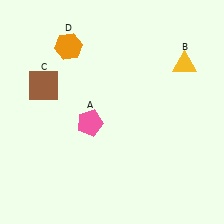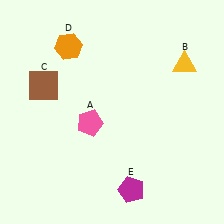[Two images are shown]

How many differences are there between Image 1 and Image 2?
There is 1 difference between the two images.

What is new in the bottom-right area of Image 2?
A magenta pentagon (E) was added in the bottom-right area of Image 2.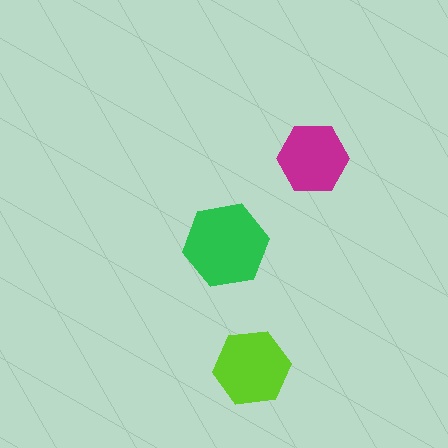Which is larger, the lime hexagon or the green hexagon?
The green one.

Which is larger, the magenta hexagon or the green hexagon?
The green one.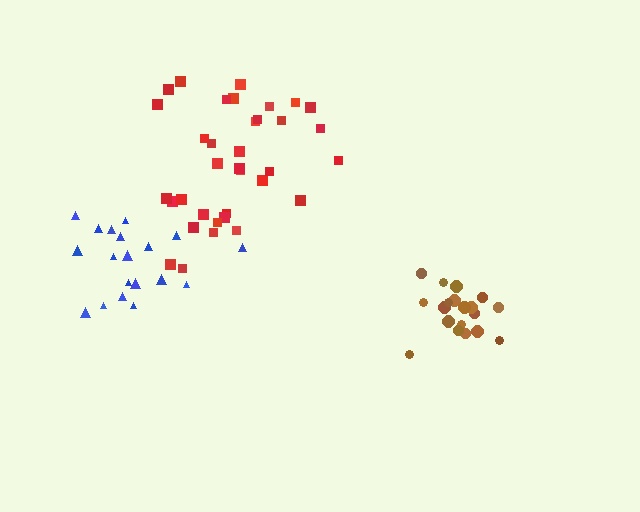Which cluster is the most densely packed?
Brown.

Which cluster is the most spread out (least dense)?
Blue.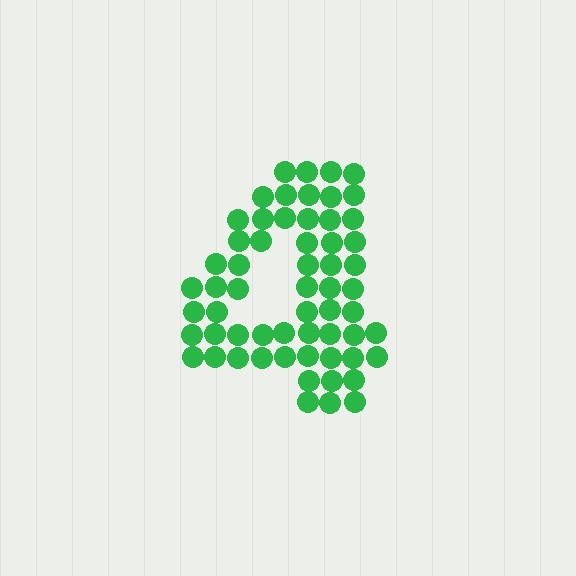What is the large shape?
The large shape is the digit 4.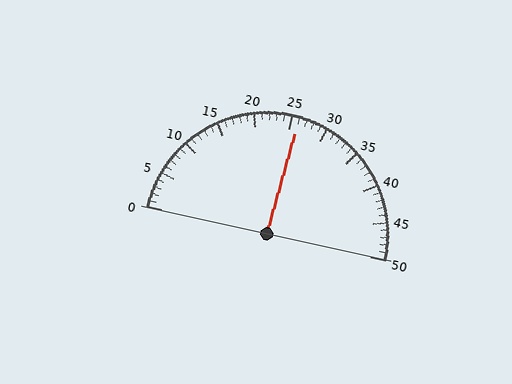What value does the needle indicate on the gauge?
The needle indicates approximately 26.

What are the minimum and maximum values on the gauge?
The gauge ranges from 0 to 50.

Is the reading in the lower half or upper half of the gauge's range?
The reading is in the upper half of the range (0 to 50).